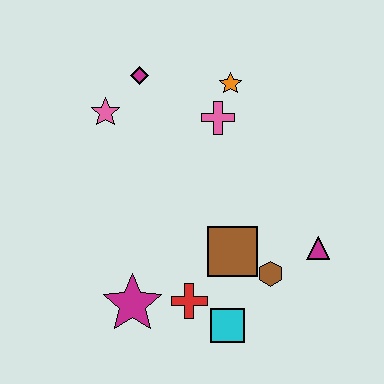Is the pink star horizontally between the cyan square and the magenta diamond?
No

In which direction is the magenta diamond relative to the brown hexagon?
The magenta diamond is above the brown hexagon.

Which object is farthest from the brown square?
The magenta diamond is farthest from the brown square.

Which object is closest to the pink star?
The magenta diamond is closest to the pink star.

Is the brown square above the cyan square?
Yes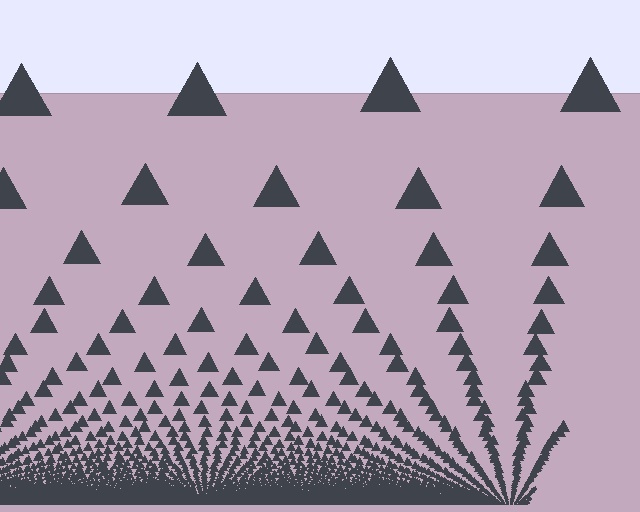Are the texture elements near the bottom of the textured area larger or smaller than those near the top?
Smaller. The gradient is inverted — elements near the bottom are smaller and denser.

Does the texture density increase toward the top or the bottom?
Density increases toward the bottom.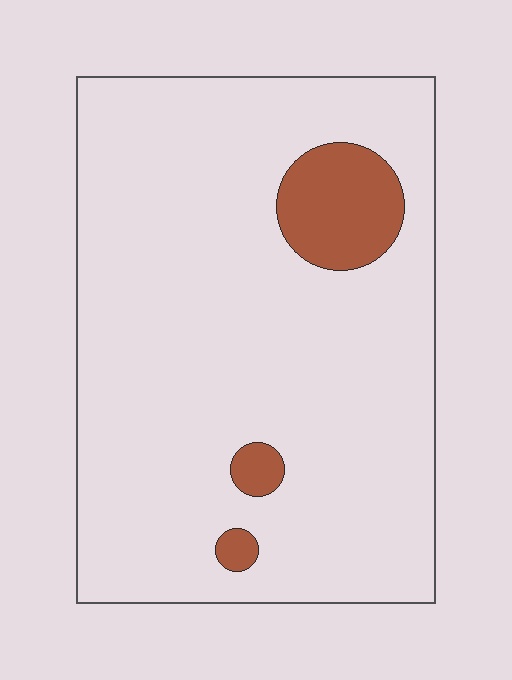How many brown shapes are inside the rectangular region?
3.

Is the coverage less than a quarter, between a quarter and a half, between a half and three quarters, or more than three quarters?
Less than a quarter.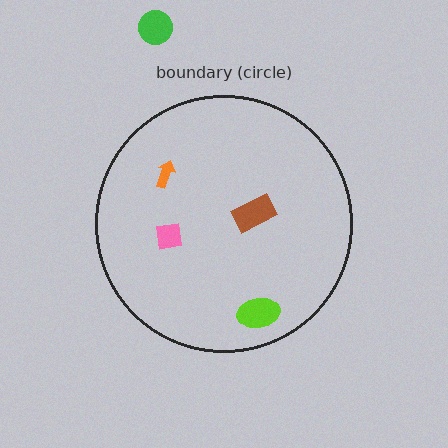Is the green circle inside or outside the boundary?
Outside.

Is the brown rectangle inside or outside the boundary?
Inside.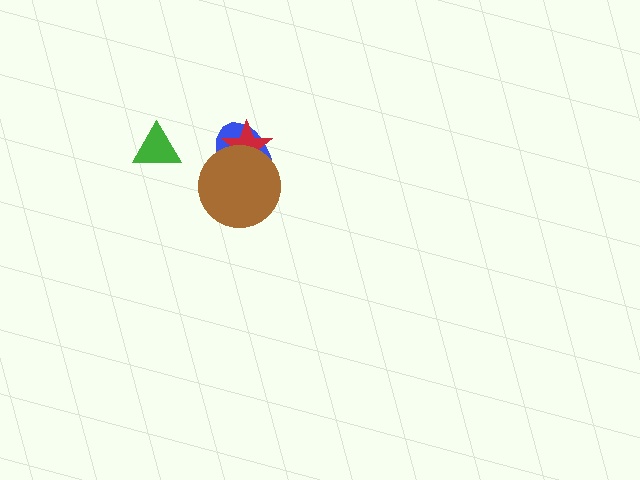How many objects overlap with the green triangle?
0 objects overlap with the green triangle.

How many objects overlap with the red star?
2 objects overlap with the red star.